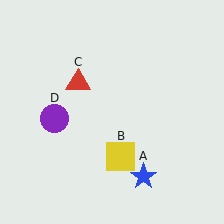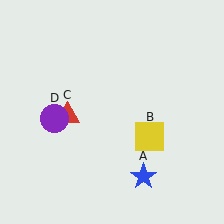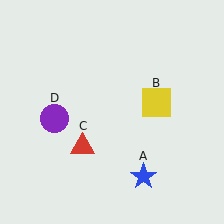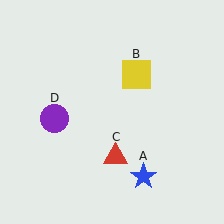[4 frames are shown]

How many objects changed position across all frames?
2 objects changed position: yellow square (object B), red triangle (object C).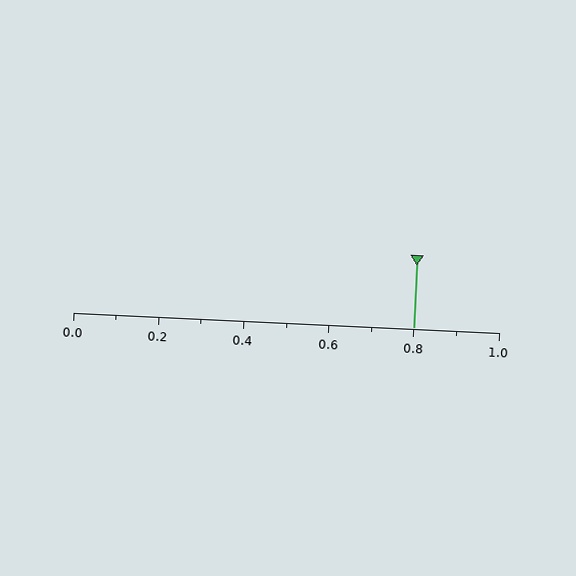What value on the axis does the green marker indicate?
The marker indicates approximately 0.8.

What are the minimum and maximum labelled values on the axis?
The axis runs from 0.0 to 1.0.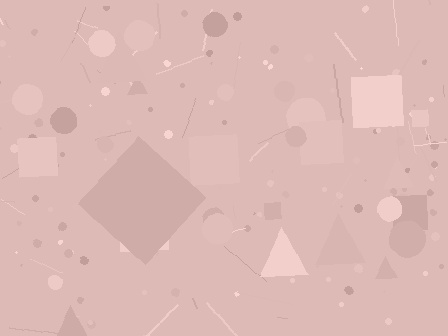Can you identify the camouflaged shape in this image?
The camouflaged shape is a diamond.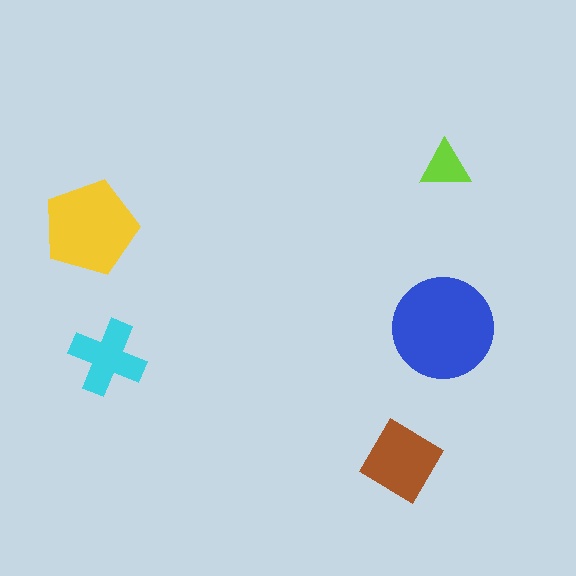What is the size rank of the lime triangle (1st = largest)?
5th.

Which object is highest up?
The lime triangle is topmost.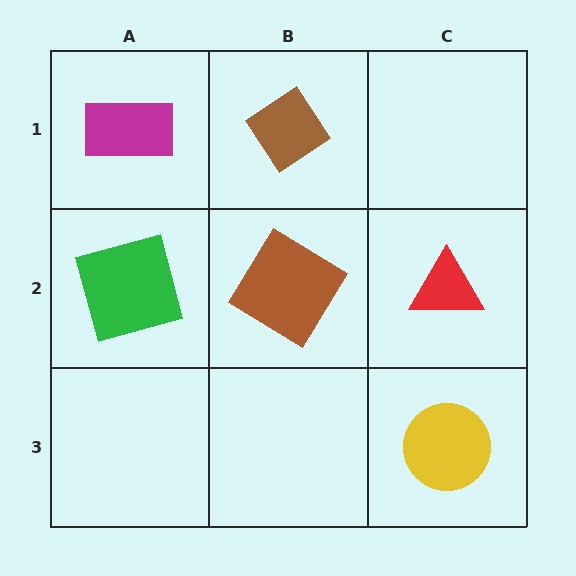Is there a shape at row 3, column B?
No, that cell is empty.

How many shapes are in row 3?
1 shape.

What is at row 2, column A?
A green square.